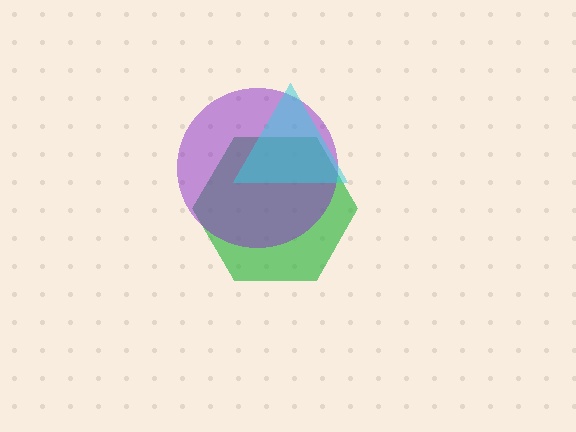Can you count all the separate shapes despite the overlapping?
Yes, there are 3 separate shapes.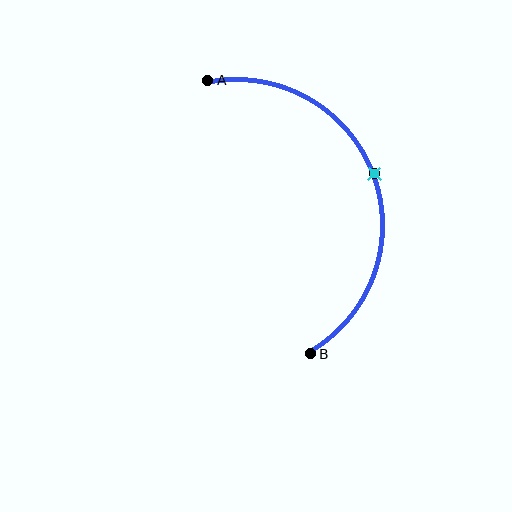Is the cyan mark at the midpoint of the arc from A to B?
Yes. The cyan mark lies on the arc at equal arc-length from both A and B — it is the arc midpoint.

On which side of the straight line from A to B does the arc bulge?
The arc bulges to the right of the straight line connecting A and B.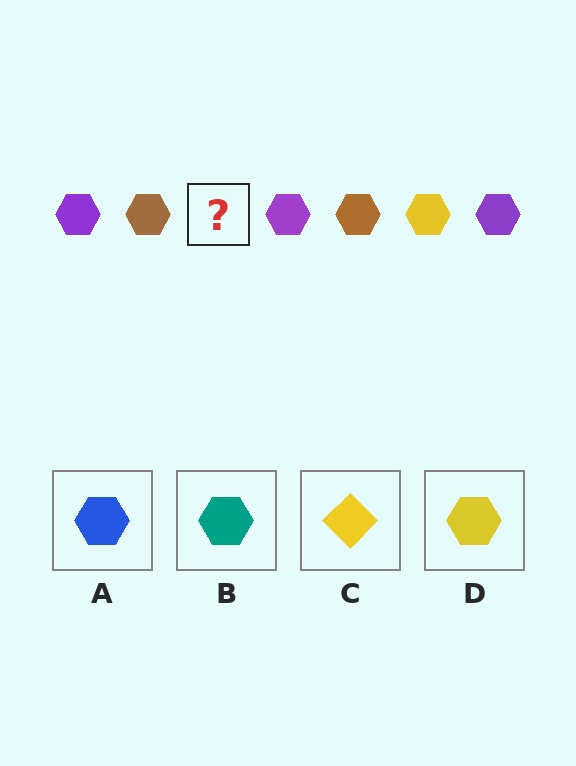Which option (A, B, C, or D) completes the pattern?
D.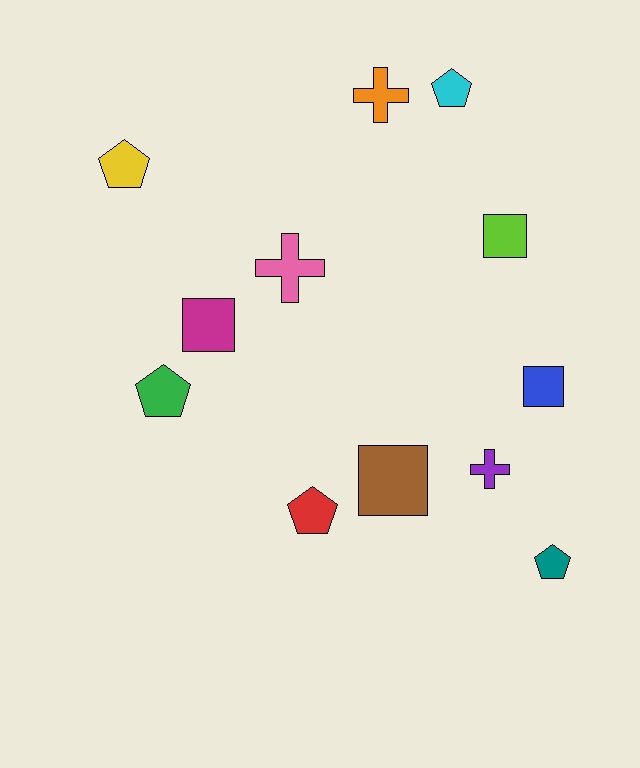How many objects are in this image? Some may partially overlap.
There are 12 objects.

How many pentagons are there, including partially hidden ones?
There are 5 pentagons.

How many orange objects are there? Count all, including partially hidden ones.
There is 1 orange object.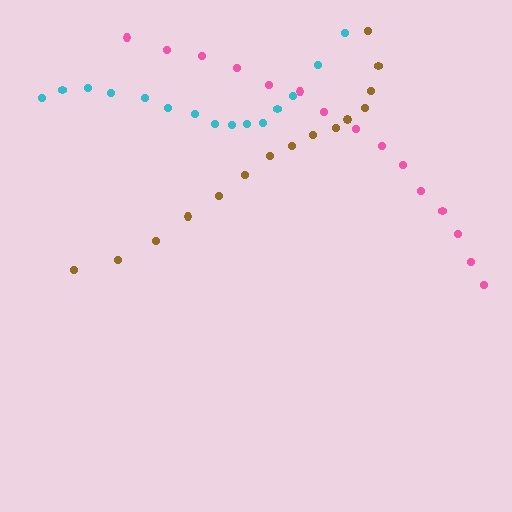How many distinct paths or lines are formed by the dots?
There are 3 distinct paths.